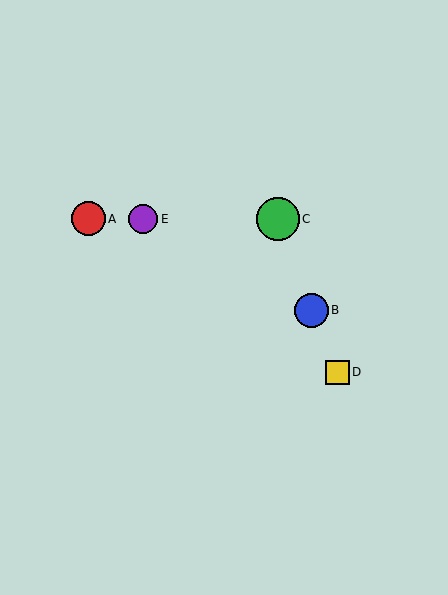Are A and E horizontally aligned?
Yes, both are at y≈219.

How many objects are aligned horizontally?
3 objects (A, C, E) are aligned horizontally.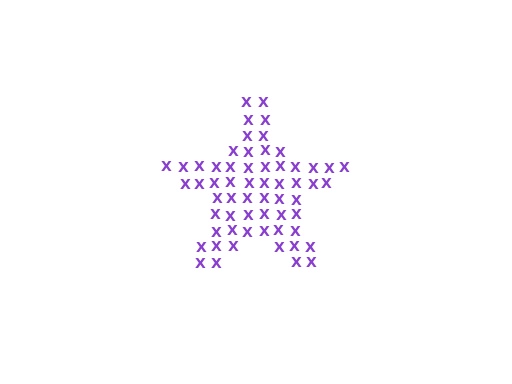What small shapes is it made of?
It is made of small letter X's.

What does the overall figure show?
The overall figure shows a star.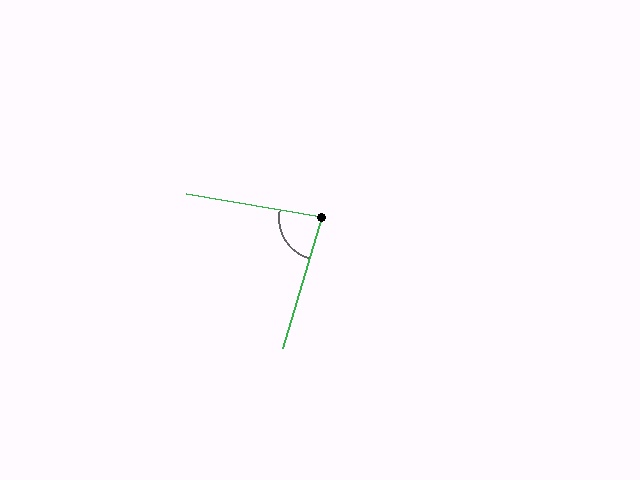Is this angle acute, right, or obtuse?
It is acute.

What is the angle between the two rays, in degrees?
Approximately 83 degrees.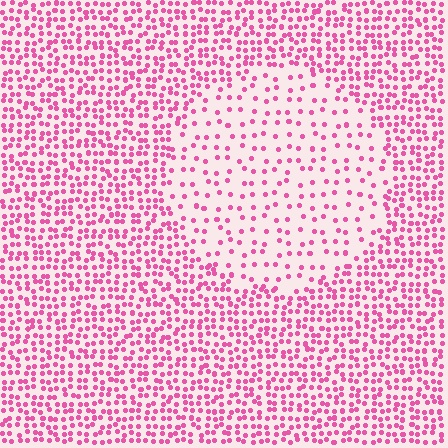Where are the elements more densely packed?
The elements are more densely packed outside the circle boundary.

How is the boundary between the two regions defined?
The boundary is defined by a change in element density (approximately 2.4x ratio). All elements are the same color, size, and shape.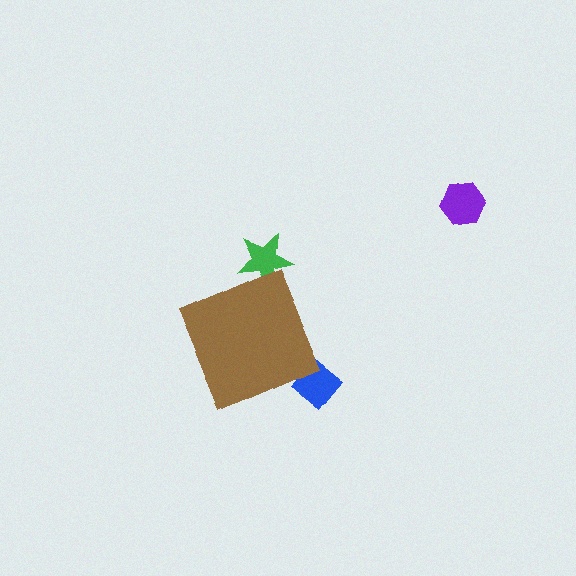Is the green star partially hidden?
Yes, the green star is partially hidden behind the brown diamond.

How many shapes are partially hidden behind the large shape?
2 shapes are partially hidden.